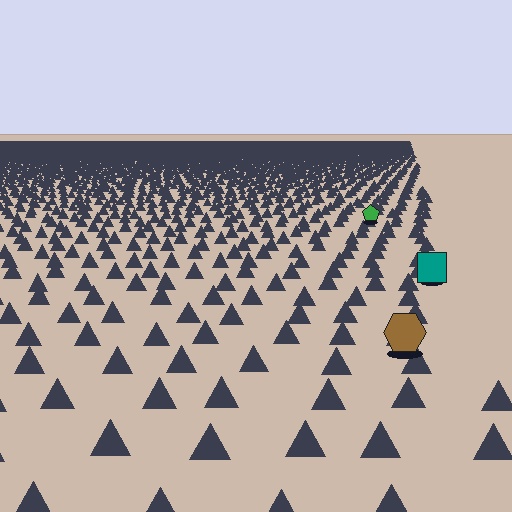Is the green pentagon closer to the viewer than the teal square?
No. The teal square is closer — you can tell from the texture gradient: the ground texture is coarser near it.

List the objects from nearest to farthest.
From nearest to farthest: the brown hexagon, the teal square, the green pentagon.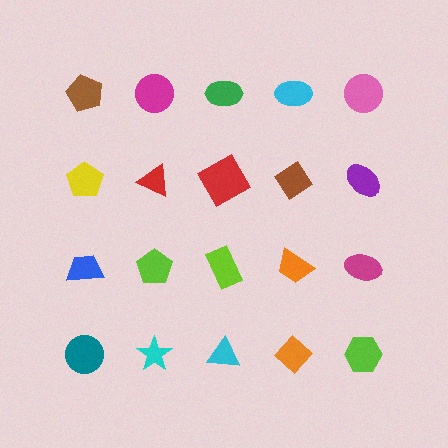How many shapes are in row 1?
5 shapes.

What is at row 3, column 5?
A magenta ellipse.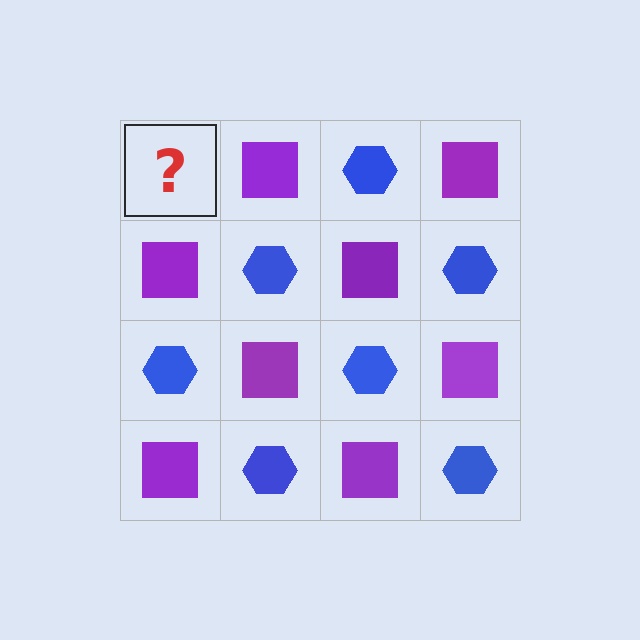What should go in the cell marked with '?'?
The missing cell should contain a blue hexagon.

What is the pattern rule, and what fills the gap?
The rule is that it alternates blue hexagon and purple square in a checkerboard pattern. The gap should be filled with a blue hexagon.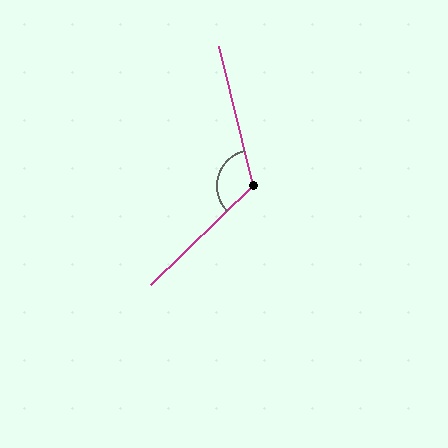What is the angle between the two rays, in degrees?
Approximately 121 degrees.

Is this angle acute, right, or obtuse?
It is obtuse.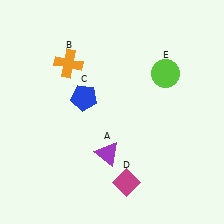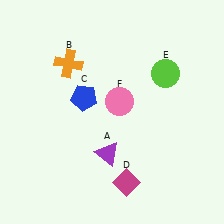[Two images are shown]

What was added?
A pink circle (F) was added in Image 2.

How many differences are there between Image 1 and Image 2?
There is 1 difference between the two images.